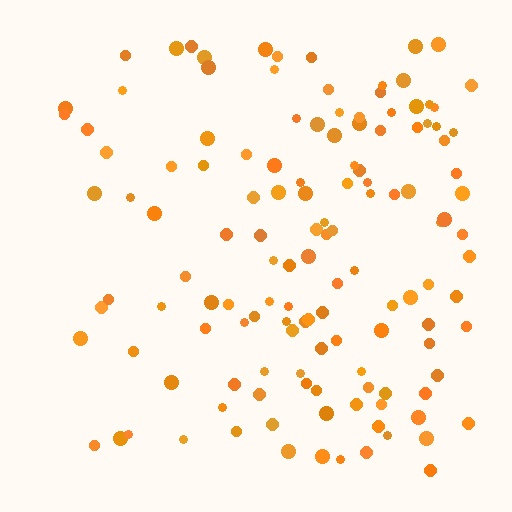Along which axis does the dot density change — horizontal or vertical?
Horizontal.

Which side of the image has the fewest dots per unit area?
The left.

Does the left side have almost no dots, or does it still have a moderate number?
Still a moderate number, just noticeably fewer than the right.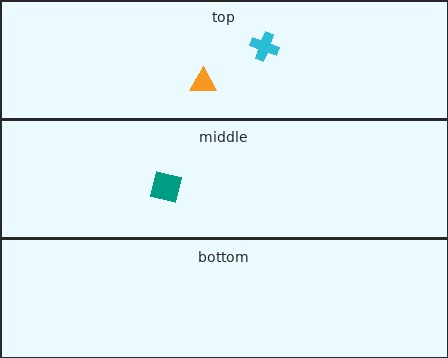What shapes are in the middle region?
The teal square.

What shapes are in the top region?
The cyan cross, the orange triangle.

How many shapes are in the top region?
2.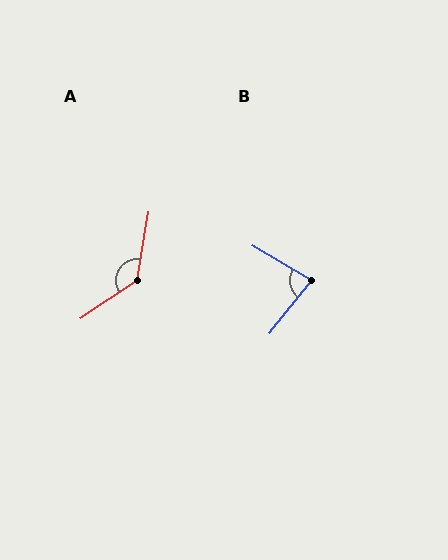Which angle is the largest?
A, at approximately 134 degrees.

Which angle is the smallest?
B, at approximately 83 degrees.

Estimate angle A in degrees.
Approximately 134 degrees.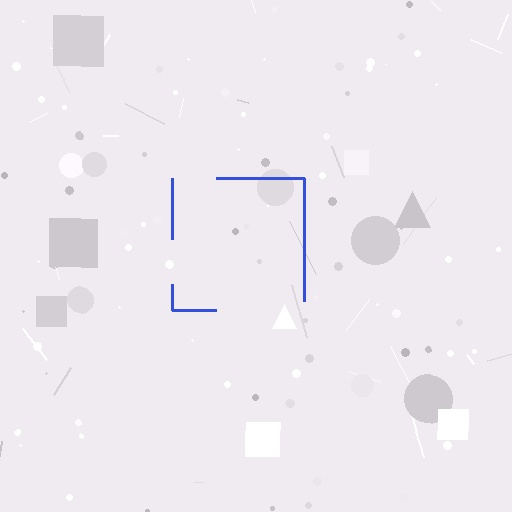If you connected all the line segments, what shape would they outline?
They would outline a square.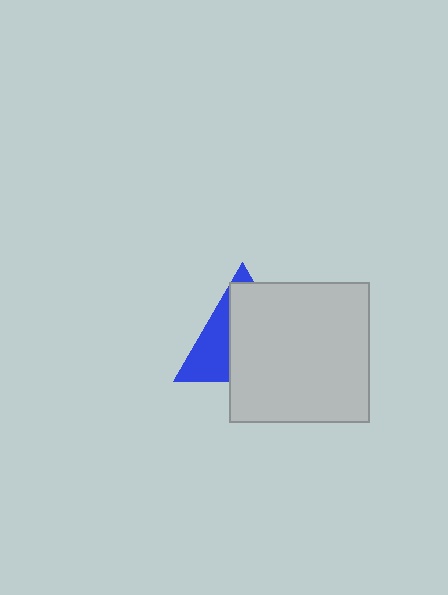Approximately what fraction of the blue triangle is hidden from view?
Roughly 64% of the blue triangle is hidden behind the light gray square.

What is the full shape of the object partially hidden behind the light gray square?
The partially hidden object is a blue triangle.